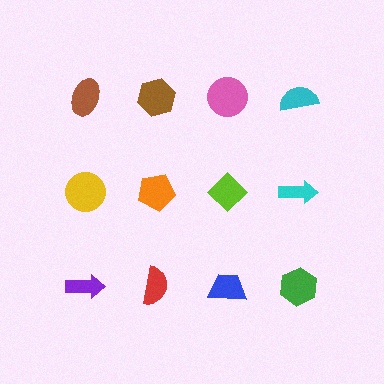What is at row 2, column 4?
A cyan arrow.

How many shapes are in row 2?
4 shapes.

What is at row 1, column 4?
A cyan semicircle.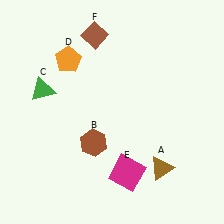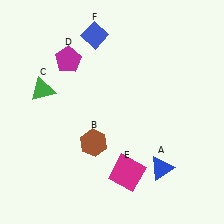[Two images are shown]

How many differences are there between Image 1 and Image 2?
There are 3 differences between the two images.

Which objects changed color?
A changed from brown to blue. D changed from orange to magenta. F changed from brown to blue.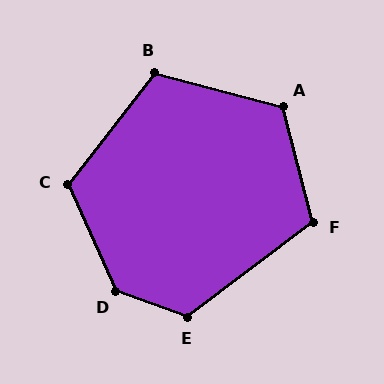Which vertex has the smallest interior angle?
F, at approximately 112 degrees.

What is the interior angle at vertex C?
Approximately 117 degrees (obtuse).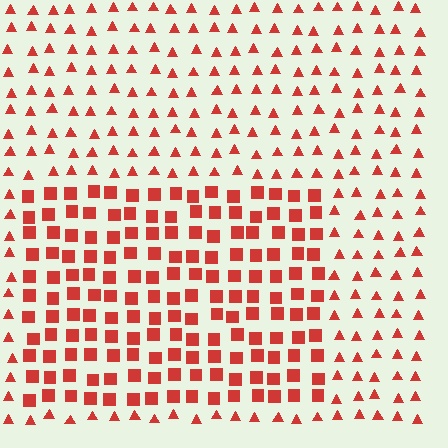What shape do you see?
I see a rectangle.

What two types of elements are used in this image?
The image uses squares inside the rectangle region and triangles outside it.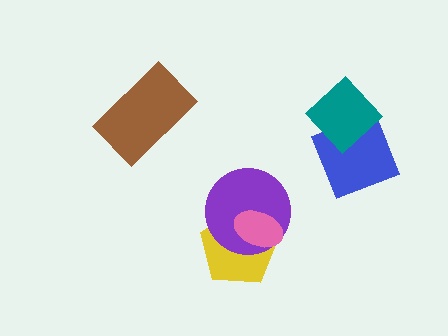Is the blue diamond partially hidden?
Yes, it is partially covered by another shape.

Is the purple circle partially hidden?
Yes, it is partially covered by another shape.